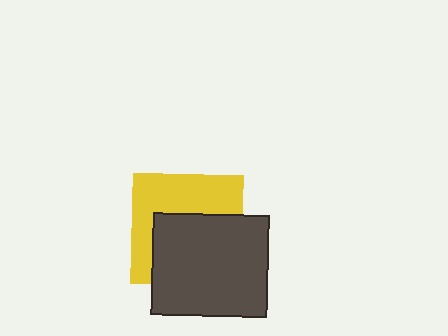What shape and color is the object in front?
The object in front is a dark gray rectangle.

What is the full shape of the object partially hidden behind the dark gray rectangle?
The partially hidden object is a yellow square.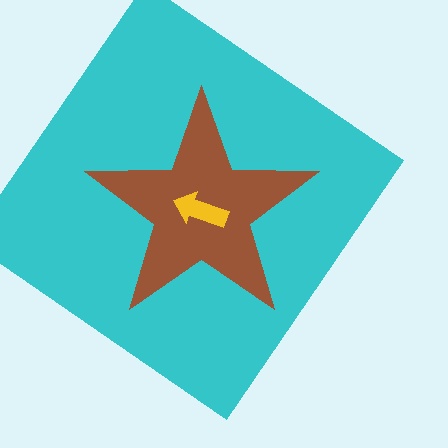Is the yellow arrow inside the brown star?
Yes.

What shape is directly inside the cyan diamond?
The brown star.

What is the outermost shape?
The cyan diamond.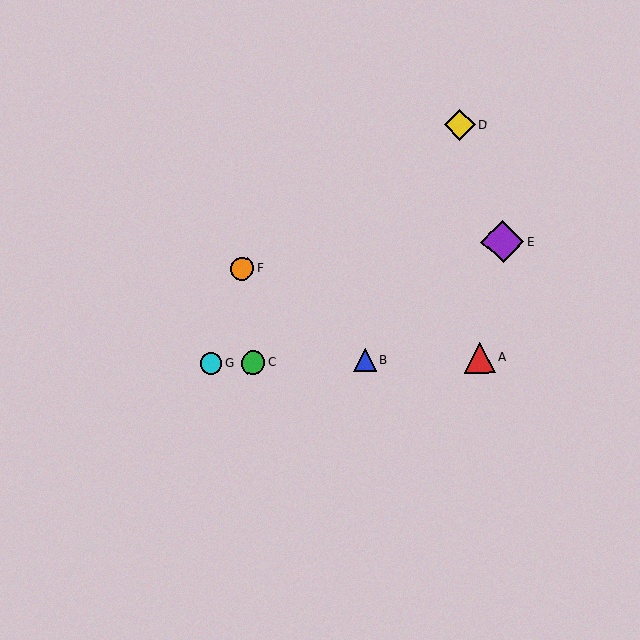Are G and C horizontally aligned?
Yes, both are at y≈364.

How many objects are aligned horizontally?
4 objects (A, B, C, G) are aligned horizontally.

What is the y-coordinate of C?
Object C is at y≈363.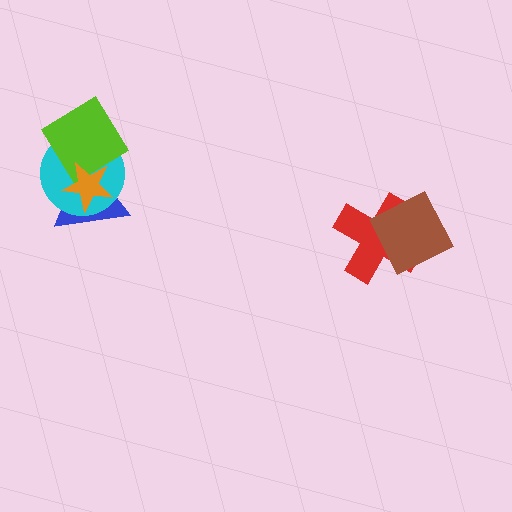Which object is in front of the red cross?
The brown diamond is in front of the red cross.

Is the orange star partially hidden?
No, no other shape covers it.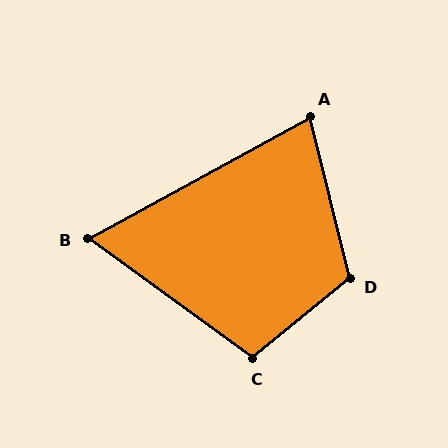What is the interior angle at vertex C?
Approximately 105 degrees (obtuse).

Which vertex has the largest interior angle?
D, at approximately 115 degrees.